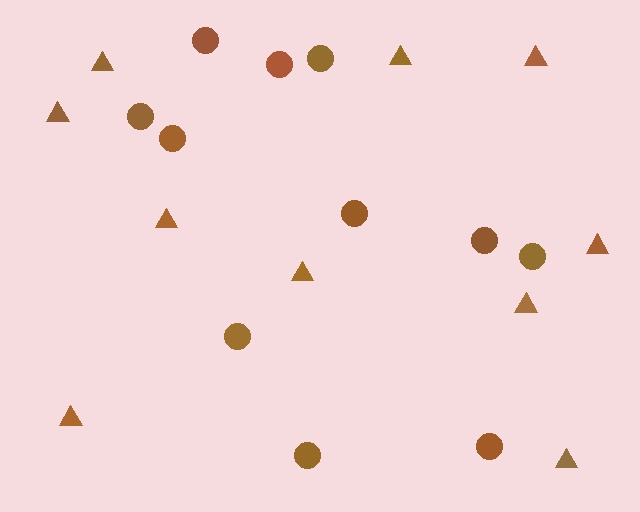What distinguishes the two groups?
There are 2 groups: one group of circles (11) and one group of triangles (10).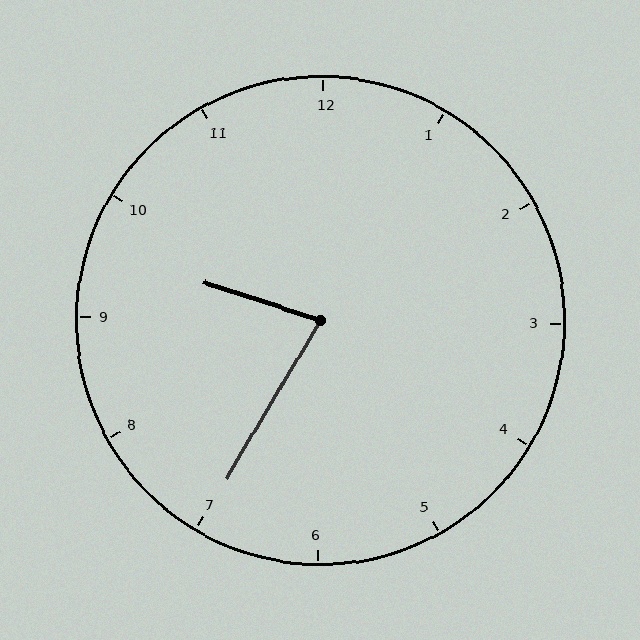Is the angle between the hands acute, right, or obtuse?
It is acute.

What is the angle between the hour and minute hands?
Approximately 78 degrees.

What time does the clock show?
9:35.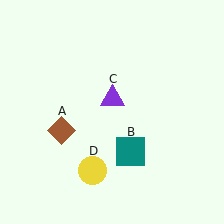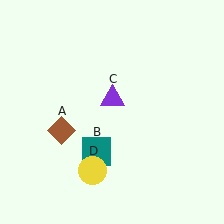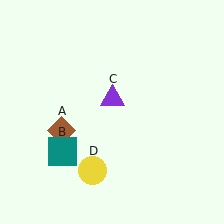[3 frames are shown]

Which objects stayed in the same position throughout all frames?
Brown diamond (object A) and purple triangle (object C) and yellow circle (object D) remained stationary.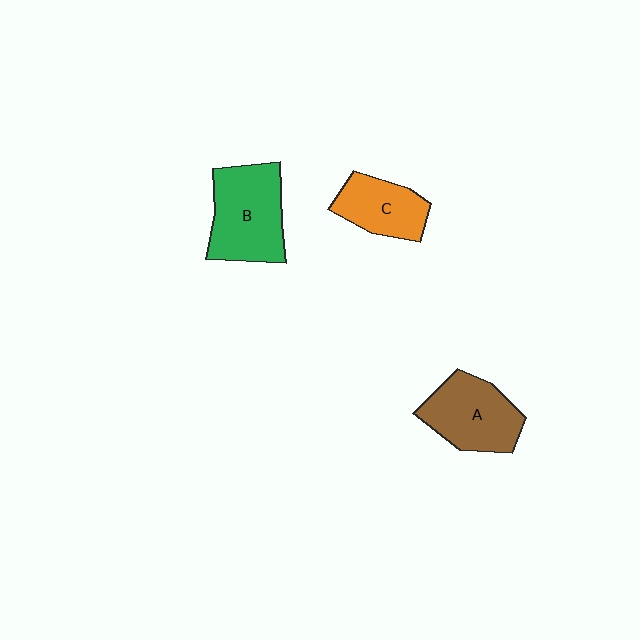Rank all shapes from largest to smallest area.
From largest to smallest: B (green), A (brown), C (orange).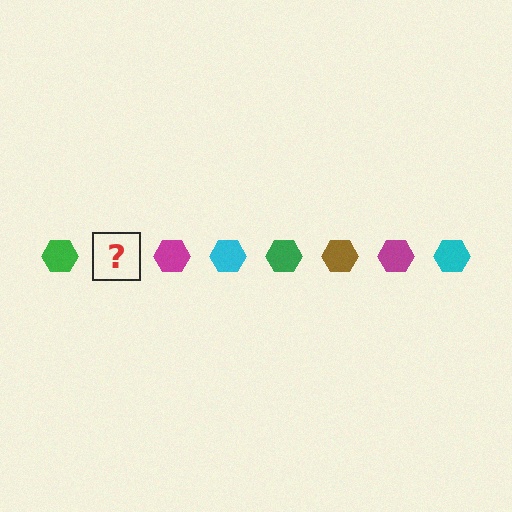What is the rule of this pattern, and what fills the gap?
The rule is that the pattern cycles through green, brown, magenta, cyan hexagons. The gap should be filled with a brown hexagon.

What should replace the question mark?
The question mark should be replaced with a brown hexagon.